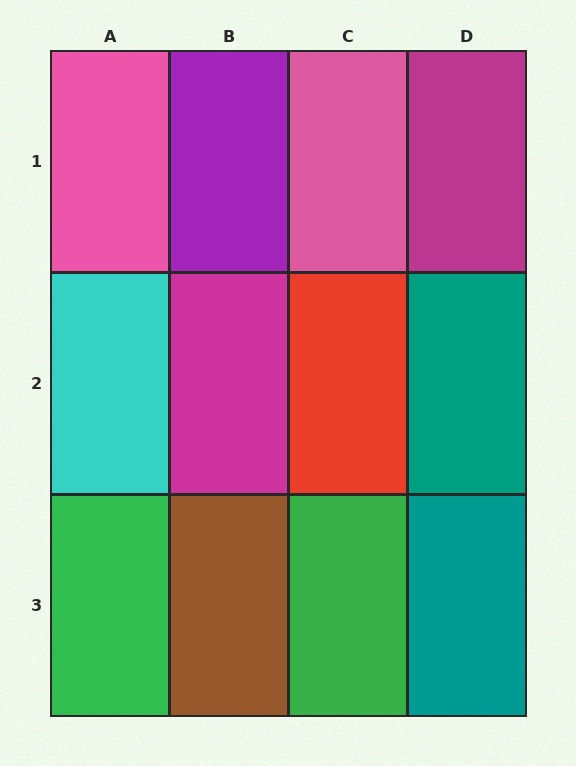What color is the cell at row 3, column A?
Green.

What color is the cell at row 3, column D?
Teal.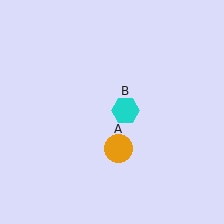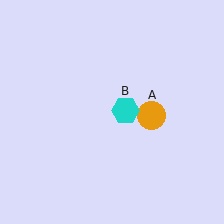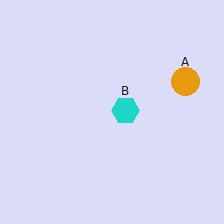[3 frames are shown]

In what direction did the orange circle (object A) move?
The orange circle (object A) moved up and to the right.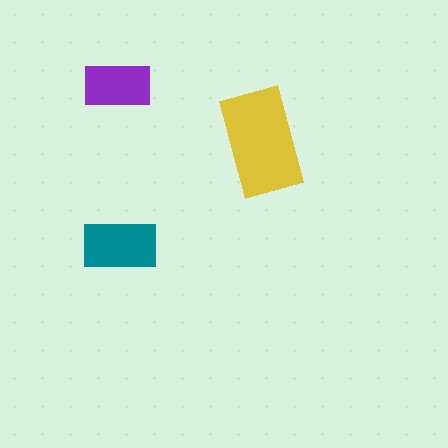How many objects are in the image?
There are 3 objects in the image.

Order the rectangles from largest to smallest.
the yellow one, the teal one, the purple one.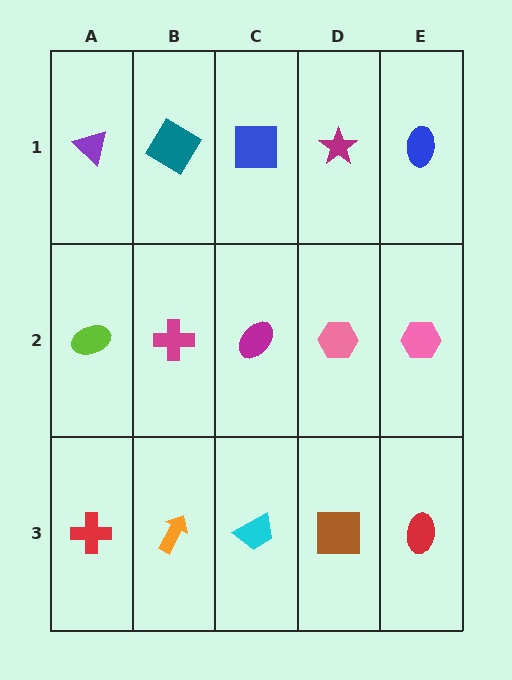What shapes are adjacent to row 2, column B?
A teal diamond (row 1, column B), an orange arrow (row 3, column B), a lime ellipse (row 2, column A), a magenta ellipse (row 2, column C).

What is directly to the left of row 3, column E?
A brown square.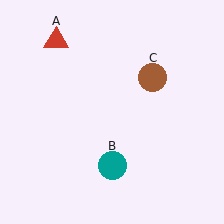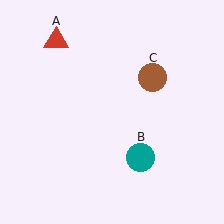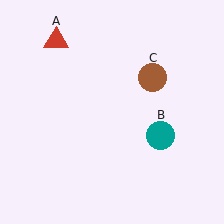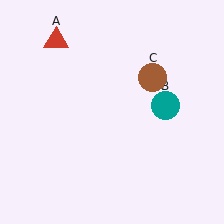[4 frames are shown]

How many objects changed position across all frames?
1 object changed position: teal circle (object B).